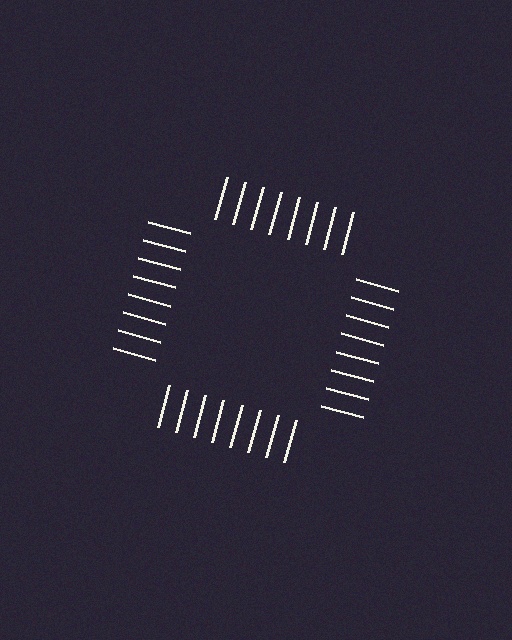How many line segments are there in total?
32 — 8 along each of the 4 edges.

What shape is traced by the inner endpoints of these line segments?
An illusory square — the line segments terminate on its edges but no continuous stroke is drawn.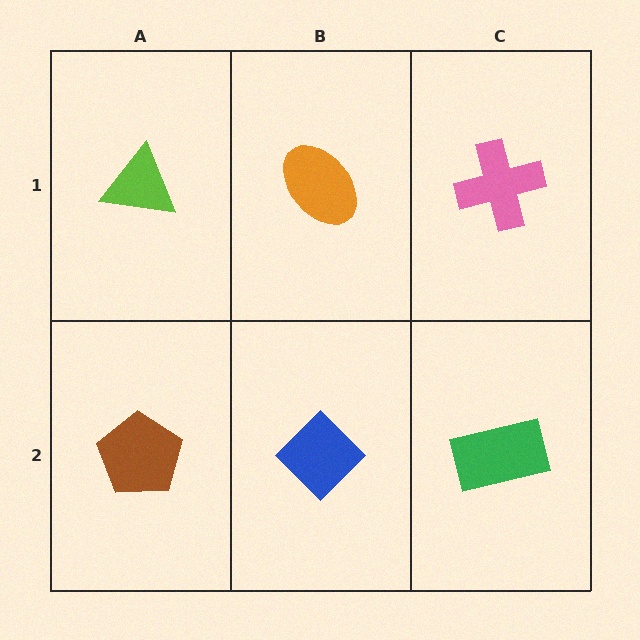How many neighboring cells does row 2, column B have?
3.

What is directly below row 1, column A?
A brown pentagon.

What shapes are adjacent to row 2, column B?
An orange ellipse (row 1, column B), a brown pentagon (row 2, column A), a green rectangle (row 2, column C).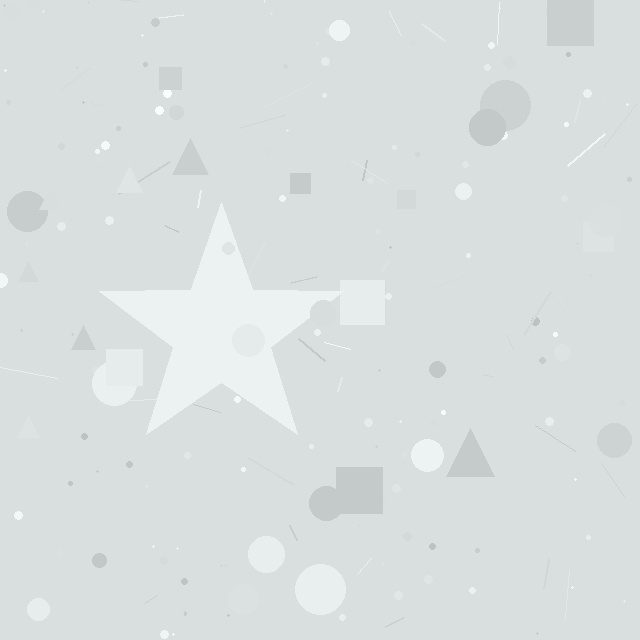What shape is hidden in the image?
A star is hidden in the image.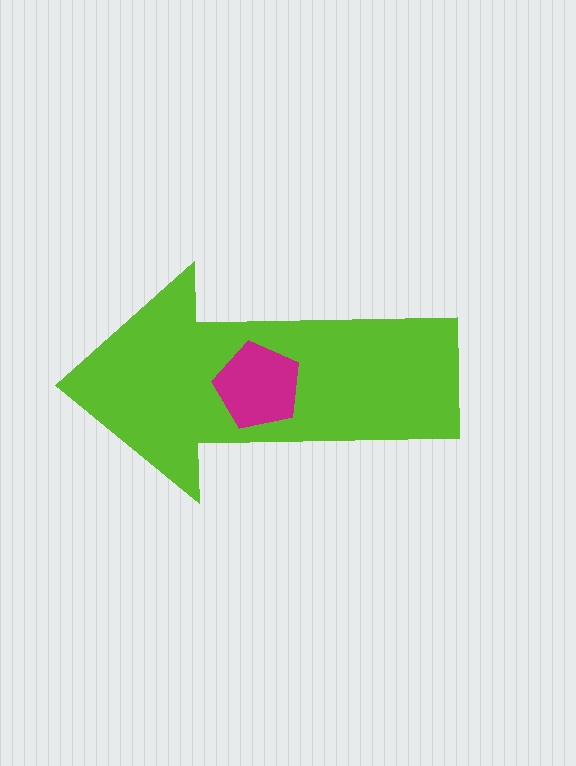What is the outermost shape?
The lime arrow.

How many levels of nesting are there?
2.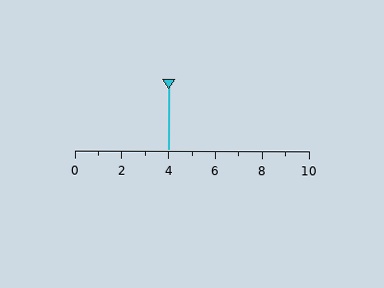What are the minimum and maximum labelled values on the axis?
The axis runs from 0 to 10.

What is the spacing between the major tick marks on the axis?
The major ticks are spaced 2 apart.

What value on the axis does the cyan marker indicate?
The marker indicates approximately 4.